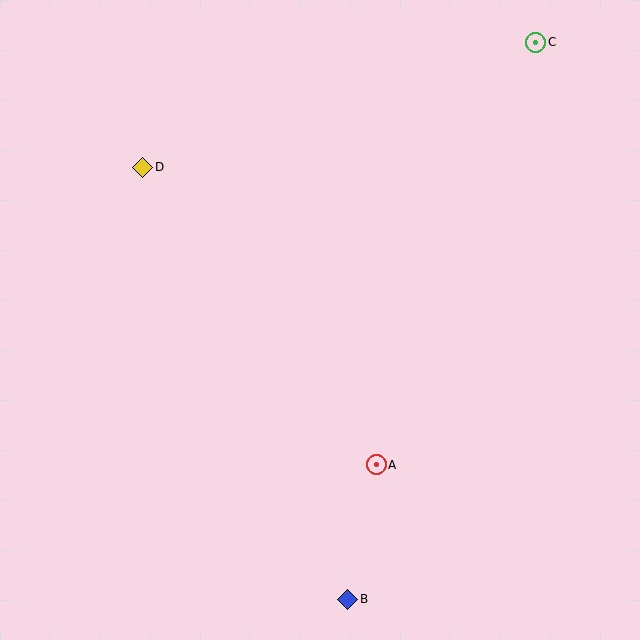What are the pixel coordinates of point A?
Point A is at (376, 465).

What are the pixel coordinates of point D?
Point D is at (143, 167).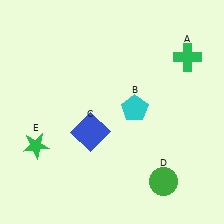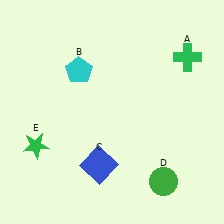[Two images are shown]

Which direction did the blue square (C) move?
The blue square (C) moved down.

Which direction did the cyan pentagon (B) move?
The cyan pentagon (B) moved left.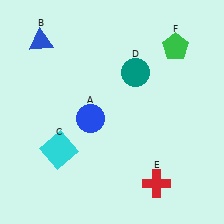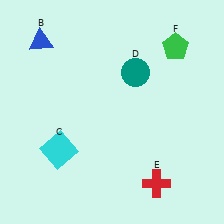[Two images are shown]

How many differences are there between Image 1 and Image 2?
There is 1 difference between the two images.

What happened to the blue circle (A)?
The blue circle (A) was removed in Image 2. It was in the bottom-left area of Image 1.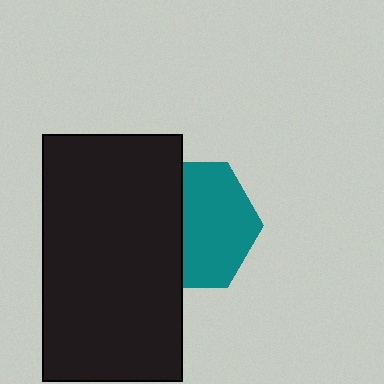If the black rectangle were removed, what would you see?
You would see the complete teal hexagon.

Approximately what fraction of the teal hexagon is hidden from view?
Roughly 43% of the teal hexagon is hidden behind the black rectangle.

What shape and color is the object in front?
The object in front is a black rectangle.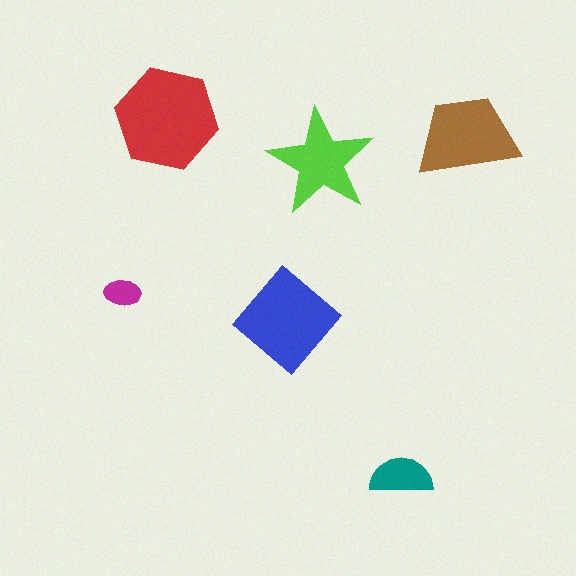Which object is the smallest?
The magenta ellipse.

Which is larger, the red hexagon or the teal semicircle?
The red hexagon.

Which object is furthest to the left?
The magenta ellipse is leftmost.